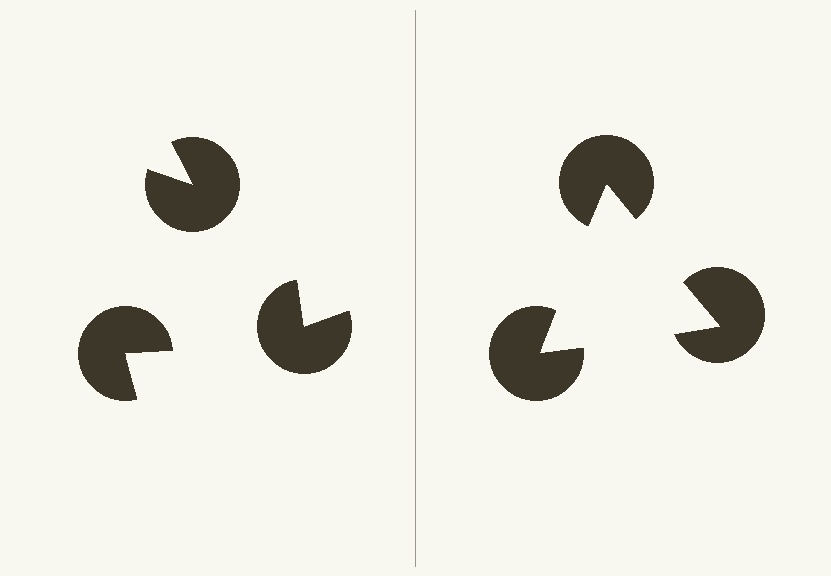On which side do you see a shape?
An illusory triangle appears on the right side. On the left side the wedge cuts are rotated, so no coherent shape forms.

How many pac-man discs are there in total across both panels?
6 — 3 on each side.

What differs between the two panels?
The pac-man discs are positioned identically on both sides; only the wedge orientations differ. On the right they align to a triangle; on the left they are misaligned.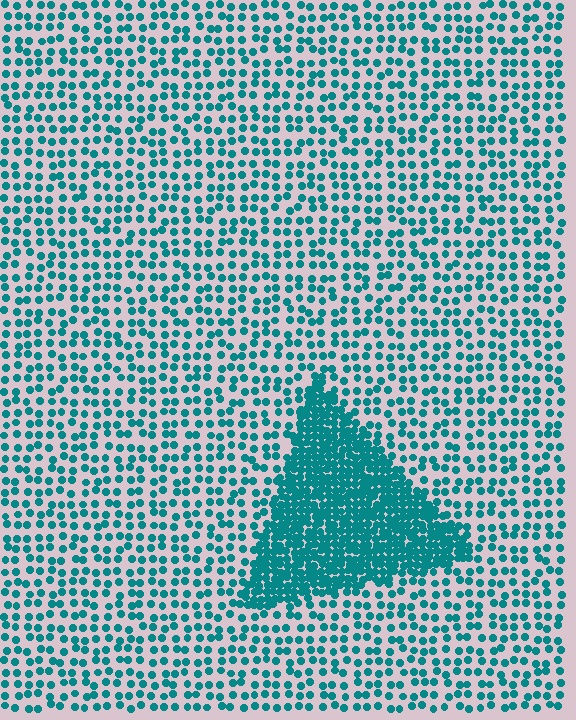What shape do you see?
I see a triangle.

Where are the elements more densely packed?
The elements are more densely packed inside the triangle boundary.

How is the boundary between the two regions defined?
The boundary is defined by a change in element density (approximately 2.8x ratio). All elements are the same color, size, and shape.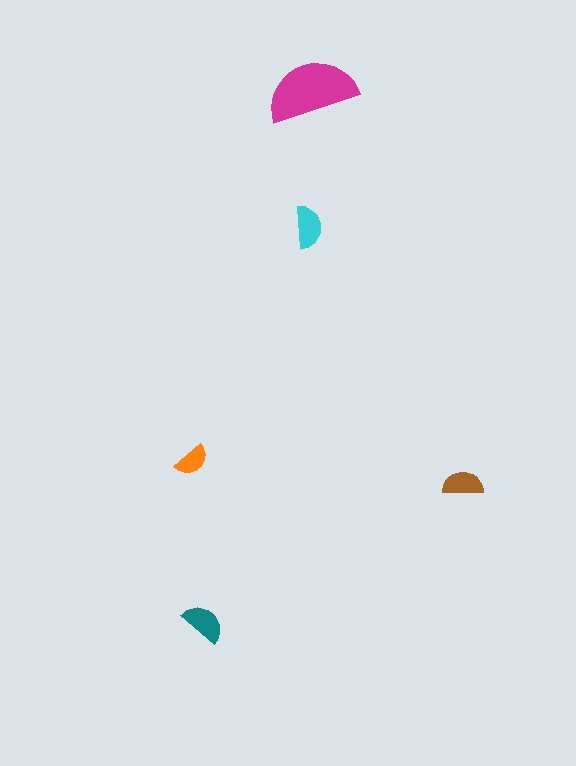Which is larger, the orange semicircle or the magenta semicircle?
The magenta one.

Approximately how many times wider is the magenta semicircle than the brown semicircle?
About 2 times wider.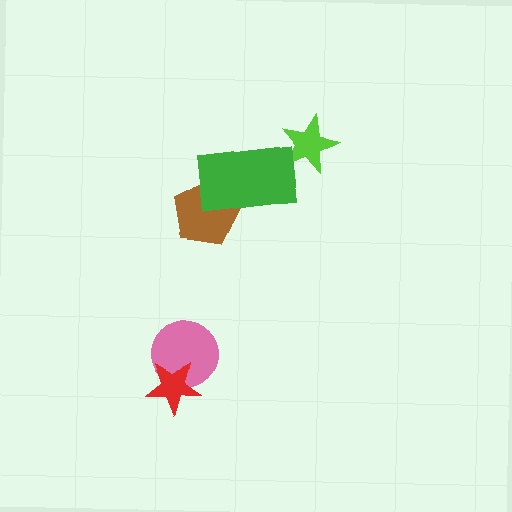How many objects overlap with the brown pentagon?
1 object overlaps with the brown pentagon.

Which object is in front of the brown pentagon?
The green rectangle is in front of the brown pentagon.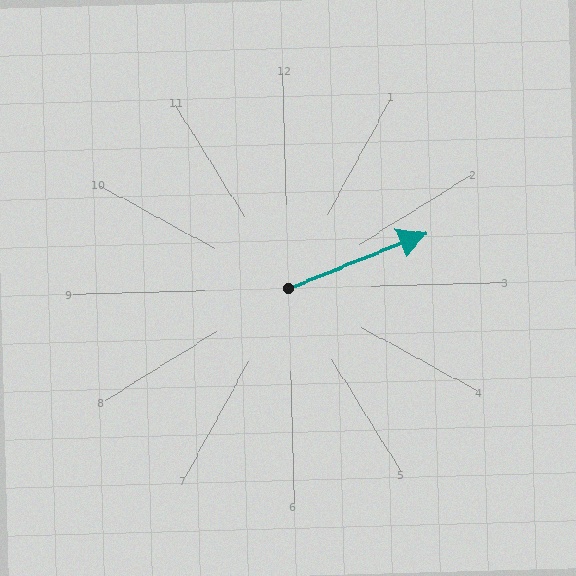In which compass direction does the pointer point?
East.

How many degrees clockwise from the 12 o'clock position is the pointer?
Approximately 70 degrees.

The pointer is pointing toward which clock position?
Roughly 2 o'clock.